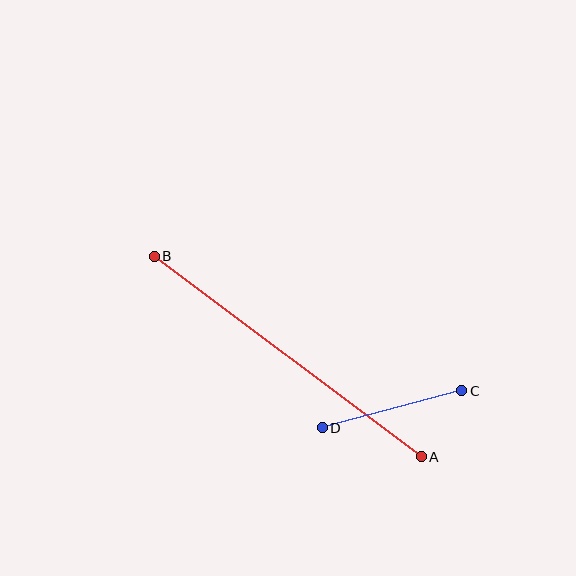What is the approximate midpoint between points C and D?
The midpoint is at approximately (392, 409) pixels.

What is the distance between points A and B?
The distance is approximately 334 pixels.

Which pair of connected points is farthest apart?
Points A and B are farthest apart.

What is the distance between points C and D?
The distance is approximately 144 pixels.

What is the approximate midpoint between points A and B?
The midpoint is at approximately (288, 356) pixels.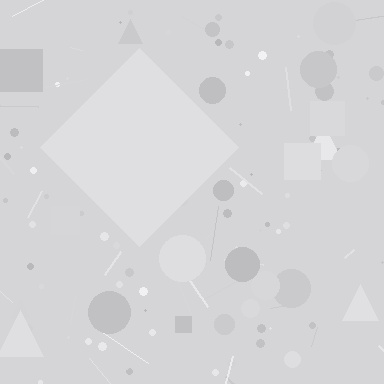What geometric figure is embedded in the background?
A diamond is embedded in the background.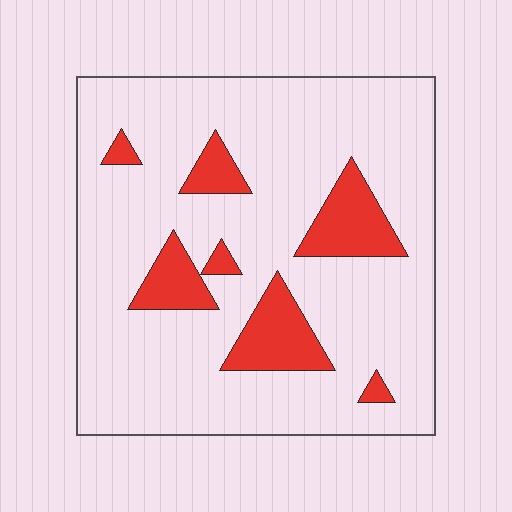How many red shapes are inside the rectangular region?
7.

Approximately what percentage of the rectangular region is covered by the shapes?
Approximately 15%.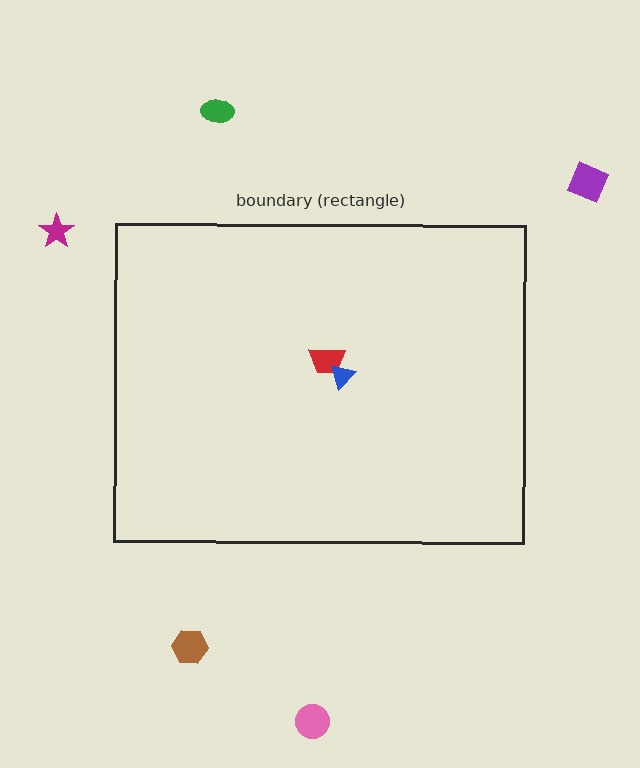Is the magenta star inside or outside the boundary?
Outside.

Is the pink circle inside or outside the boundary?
Outside.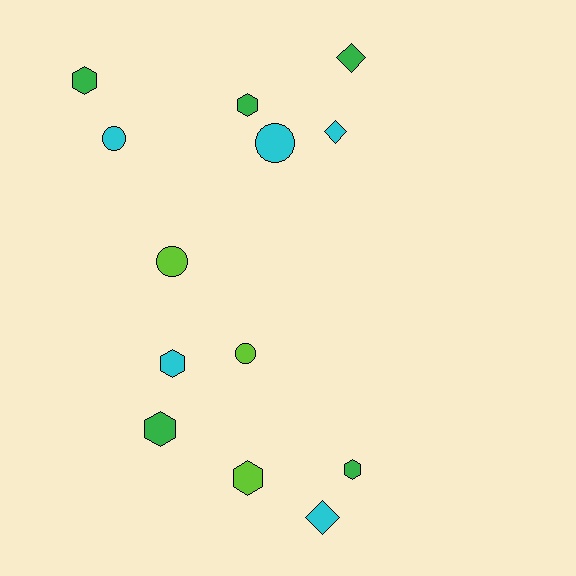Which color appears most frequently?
Green, with 5 objects.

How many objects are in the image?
There are 13 objects.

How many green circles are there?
There are no green circles.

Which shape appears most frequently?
Hexagon, with 6 objects.